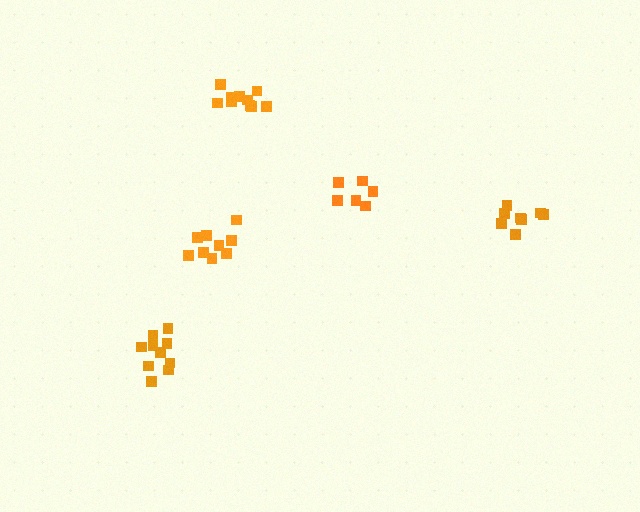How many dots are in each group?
Group 1: 8 dots, Group 2: 10 dots, Group 3: 10 dots, Group 4: 9 dots, Group 5: 6 dots (43 total).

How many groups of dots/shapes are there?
There are 5 groups.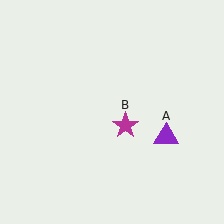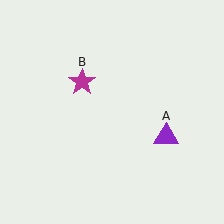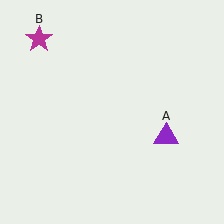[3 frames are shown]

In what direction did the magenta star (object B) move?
The magenta star (object B) moved up and to the left.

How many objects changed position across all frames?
1 object changed position: magenta star (object B).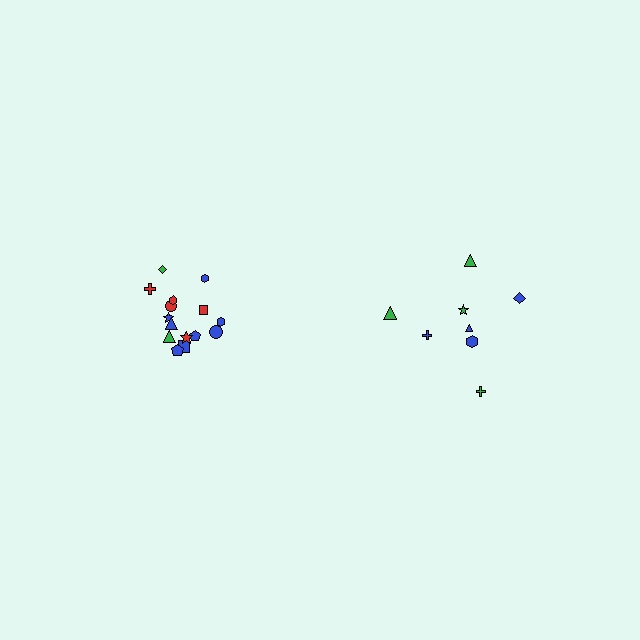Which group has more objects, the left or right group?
The left group.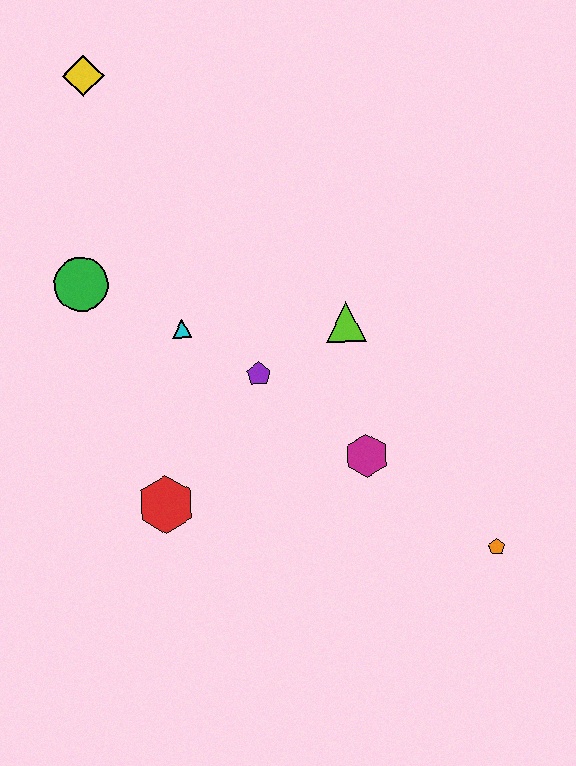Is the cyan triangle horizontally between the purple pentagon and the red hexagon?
Yes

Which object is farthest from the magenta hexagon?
The yellow diamond is farthest from the magenta hexagon.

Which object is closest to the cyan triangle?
The purple pentagon is closest to the cyan triangle.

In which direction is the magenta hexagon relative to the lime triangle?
The magenta hexagon is below the lime triangle.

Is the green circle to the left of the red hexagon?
Yes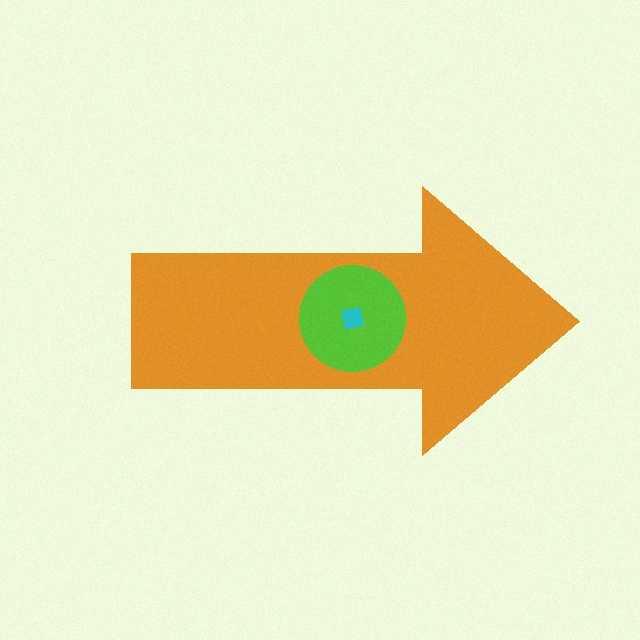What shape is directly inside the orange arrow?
The lime circle.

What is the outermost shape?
The orange arrow.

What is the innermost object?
The cyan square.